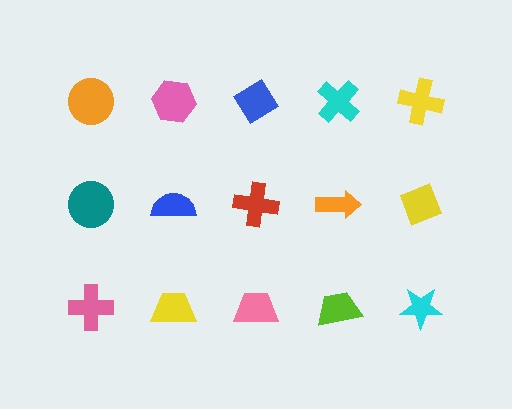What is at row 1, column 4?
A cyan cross.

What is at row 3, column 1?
A pink cross.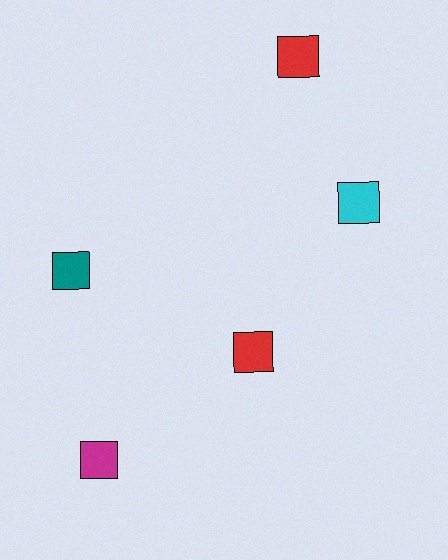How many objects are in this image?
There are 5 objects.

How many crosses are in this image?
There are no crosses.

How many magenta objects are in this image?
There is 1 magenta object.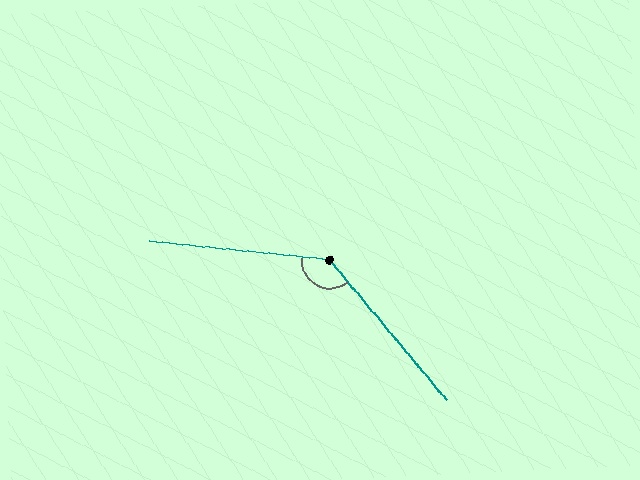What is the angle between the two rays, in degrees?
Approximately 136 degrees.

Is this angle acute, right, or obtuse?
It is obtuse.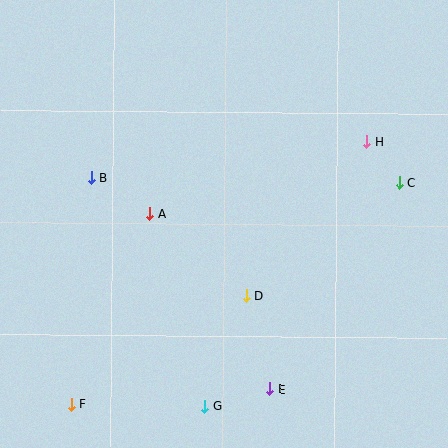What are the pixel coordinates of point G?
Point G is at (205, 406).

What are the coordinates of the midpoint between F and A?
The midpoint between F and A is at (111, 309).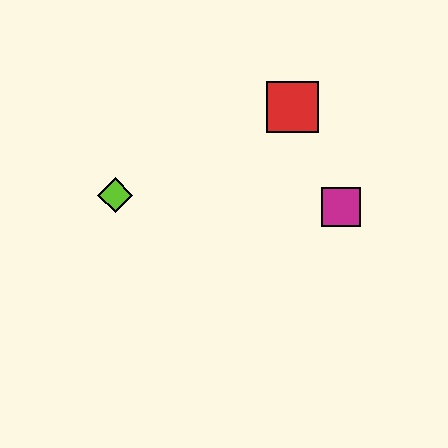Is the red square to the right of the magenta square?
No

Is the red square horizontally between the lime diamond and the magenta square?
Yes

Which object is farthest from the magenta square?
The lime diamond is farthest from the magenta square.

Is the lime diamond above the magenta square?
Yes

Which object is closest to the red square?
The magenta square is closest to the red square.